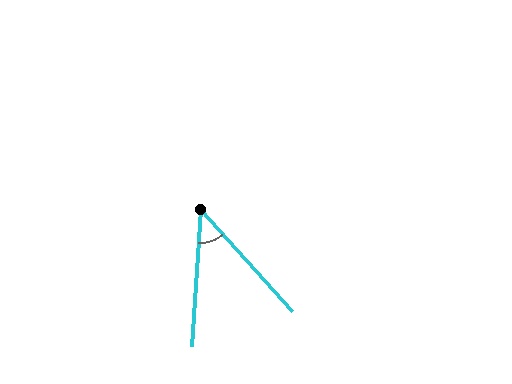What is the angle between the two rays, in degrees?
Approximately 46 degrees.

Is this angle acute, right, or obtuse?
It is acute.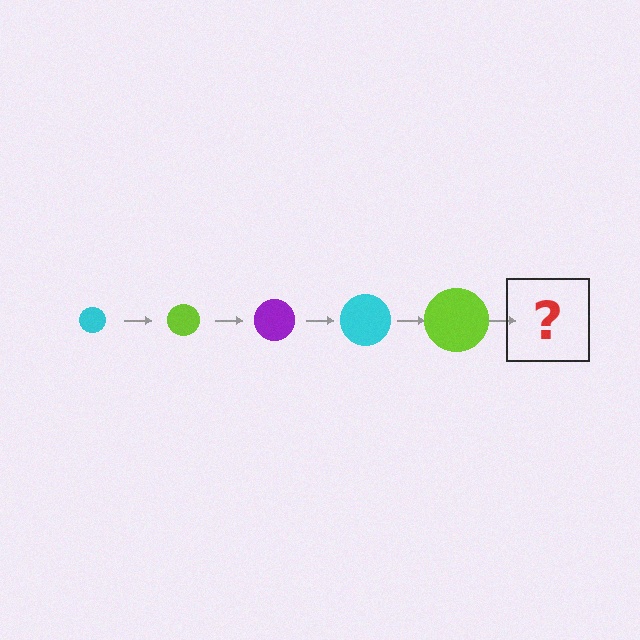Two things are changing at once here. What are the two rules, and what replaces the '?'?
The two rules are that the circle grows larger each step and the color cycles through cyan, lime, and purple. The '?' should be a purple circle, larger than the previous one.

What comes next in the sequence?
The next element should be a purple circle, larger than the previous one.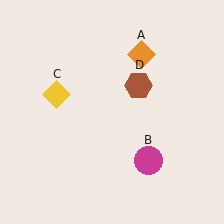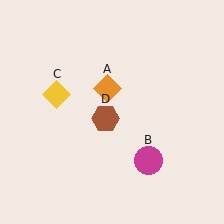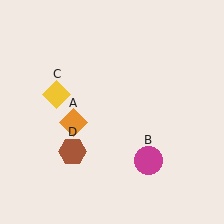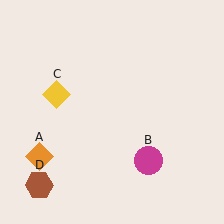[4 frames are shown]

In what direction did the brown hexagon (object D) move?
The brown hexagon (object D) moved down and to the left.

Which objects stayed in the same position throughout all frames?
Magenta circle (object B) and yellow diamond (object C) remained stationary.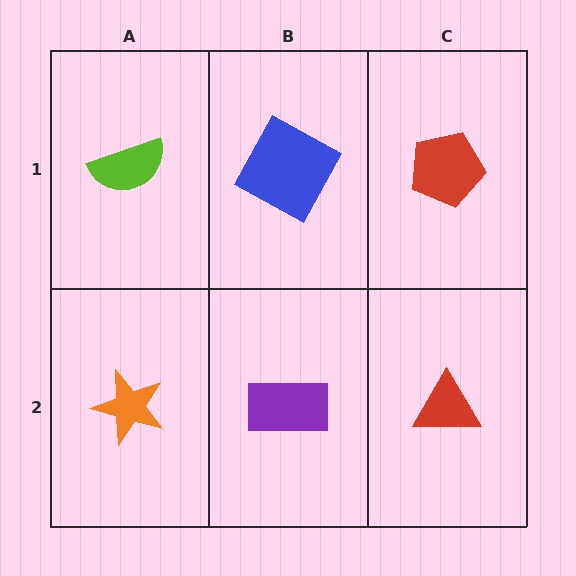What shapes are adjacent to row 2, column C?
A red pentagon (row 1, column C), a purple rectangle (row 2, column B).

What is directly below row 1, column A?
An orange star.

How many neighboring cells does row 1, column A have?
2.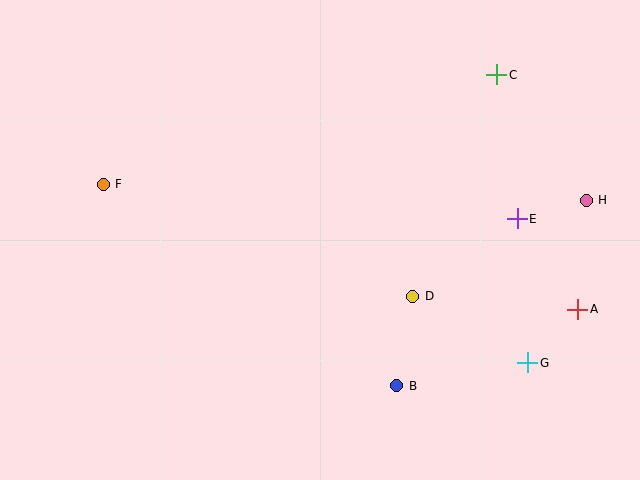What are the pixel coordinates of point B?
Point B is at (397, 386).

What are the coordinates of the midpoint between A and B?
The midpoint between A and B is at (487, 347).